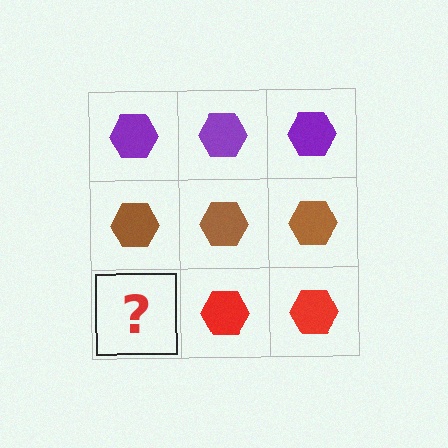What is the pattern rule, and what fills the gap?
The rule is that each row has a consistent color. The gap should be filled with a red hexagon.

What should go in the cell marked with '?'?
The missing cell should contain a red hexagon.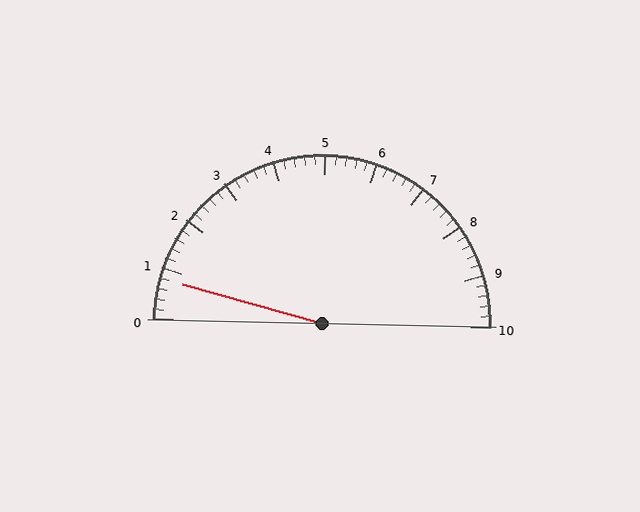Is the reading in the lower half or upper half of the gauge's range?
The reading is in the lower half of the range (0 to 10).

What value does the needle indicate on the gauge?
The needle indicates approximately 0.8.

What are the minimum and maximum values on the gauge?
The gauge ranges from 0 to 10.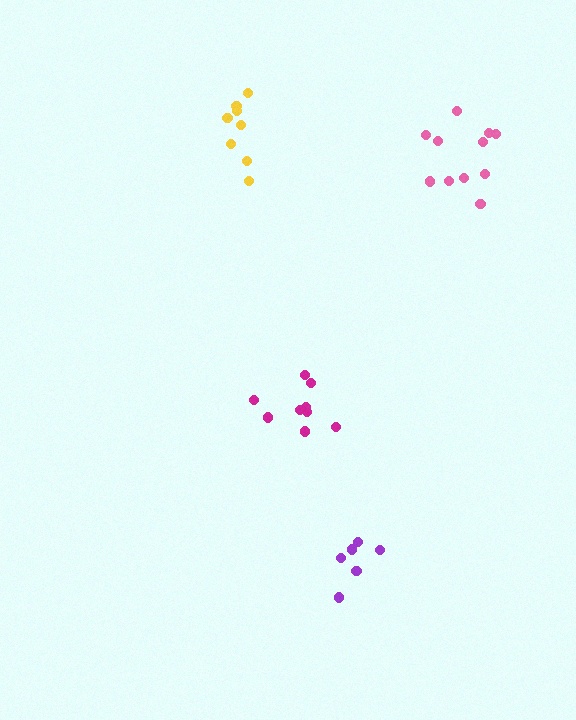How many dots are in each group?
Group 1: 6 dots, Group 2: 8 dots, Group 3: 9 dots, Group 4: 11 dots (34 total).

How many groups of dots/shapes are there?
There are 4 groups.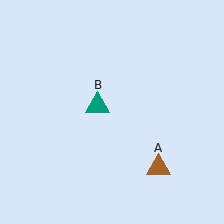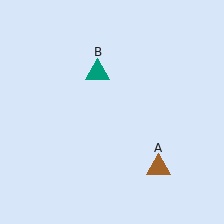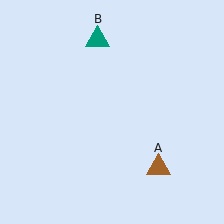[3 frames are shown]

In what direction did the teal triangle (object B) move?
The teal triangle (object B) moved up.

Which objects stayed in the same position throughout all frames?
Brown triangle (object A) remained stationary.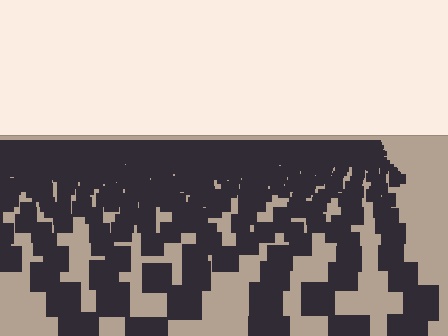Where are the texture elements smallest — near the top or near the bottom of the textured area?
Near the top.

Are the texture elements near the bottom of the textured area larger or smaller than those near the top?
Larger. Near the bottom, elements are closer to the viewer and appear at a bigger on-screen size.